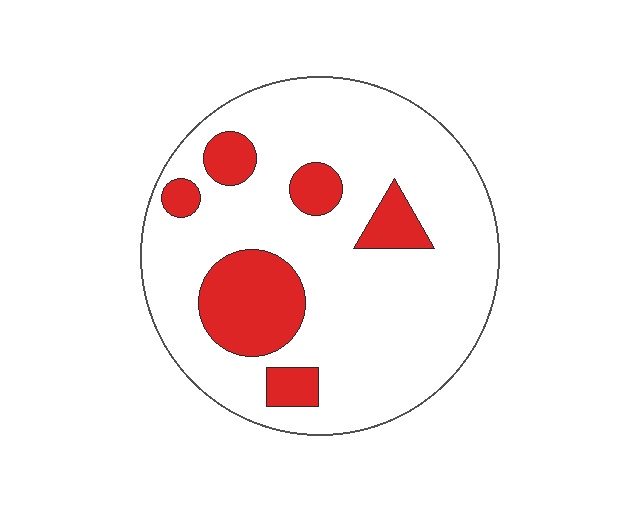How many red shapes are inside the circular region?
6.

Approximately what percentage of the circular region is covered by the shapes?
Approximately 20%.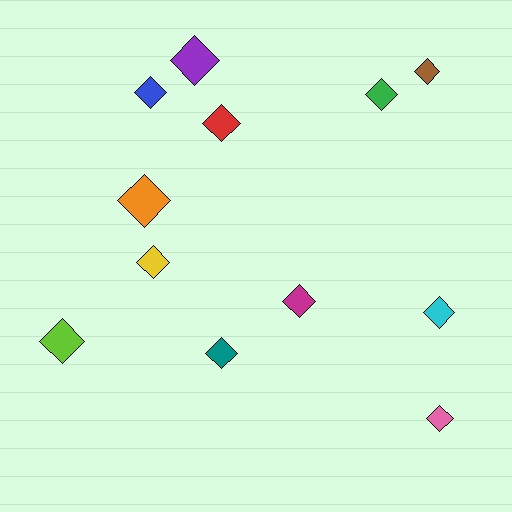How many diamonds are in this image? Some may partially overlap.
There are 12 diamonds.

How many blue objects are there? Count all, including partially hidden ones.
There is 1 blue object.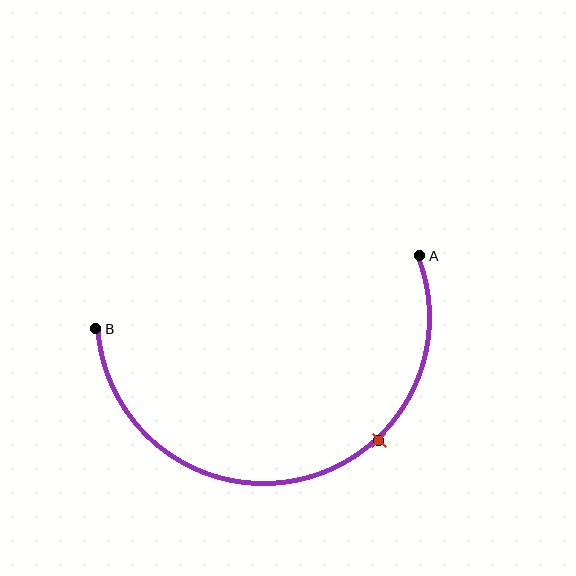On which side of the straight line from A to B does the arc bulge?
The arc bulges below the straight line connecting A and B.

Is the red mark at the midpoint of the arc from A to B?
No. The red mark lies on the arc but is closer to endpoint A. The arc midpoint would be at the point on the curve equidistant along the arc from both A and B.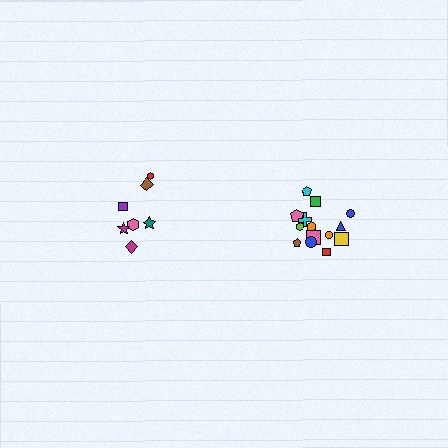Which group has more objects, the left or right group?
The right group.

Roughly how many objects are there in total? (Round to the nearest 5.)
Roughly 20 objects in total.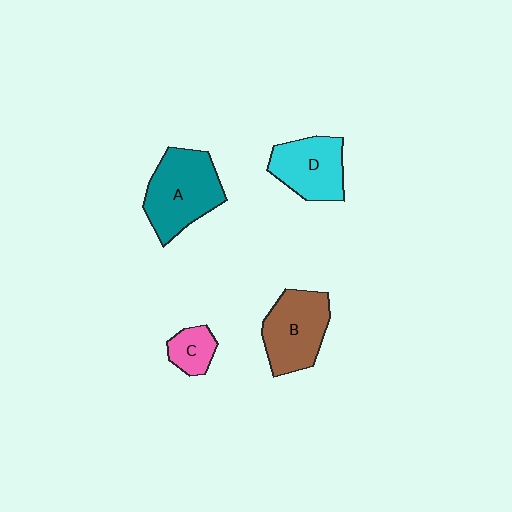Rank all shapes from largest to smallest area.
From largest to smallest: A (teal), B (brown), D (cyan), C (pink).